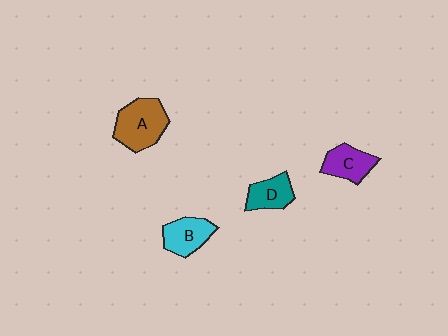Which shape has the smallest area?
Shape D (teal).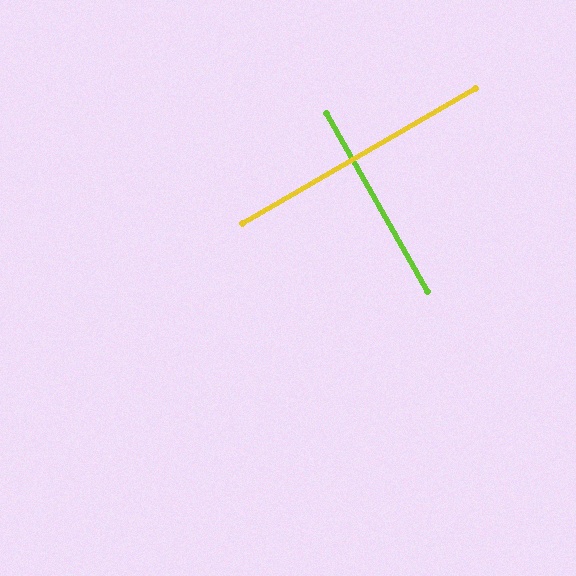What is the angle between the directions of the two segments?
Approximately 89 degrees.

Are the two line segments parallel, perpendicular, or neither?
Perpendicular — they meet at approximately 89°.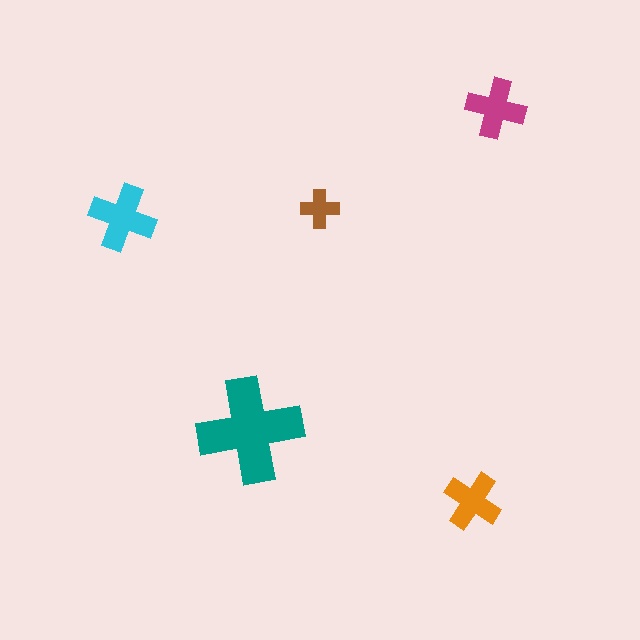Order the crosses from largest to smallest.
the teal one, the cyan one, the magenta one, the orange one, the brown one.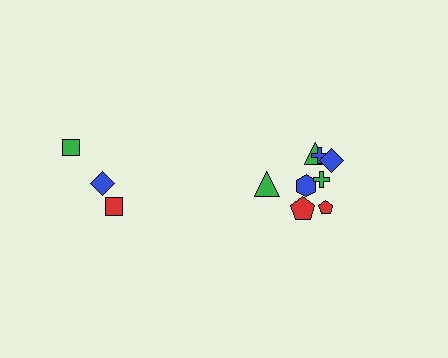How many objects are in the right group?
There are 8 objects.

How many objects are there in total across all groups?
There are 11 objects.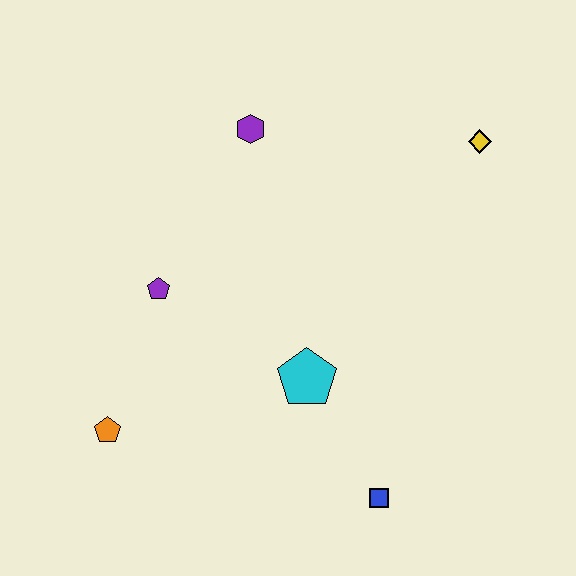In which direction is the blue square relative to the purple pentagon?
The blue square is to the right of the purple pentagon.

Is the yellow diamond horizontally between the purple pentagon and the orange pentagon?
No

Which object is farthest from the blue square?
The purple hexagon is farthest from the blue square.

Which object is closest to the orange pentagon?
The purple pentagon is closest to the orange pentagon.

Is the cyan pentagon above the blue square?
Yes